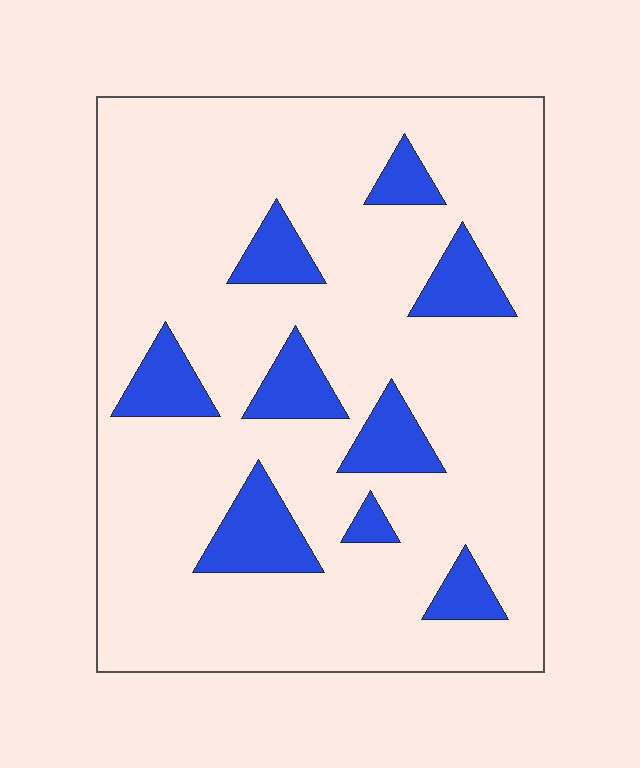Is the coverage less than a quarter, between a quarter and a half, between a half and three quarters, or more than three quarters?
Less than a quarter.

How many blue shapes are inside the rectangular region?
9.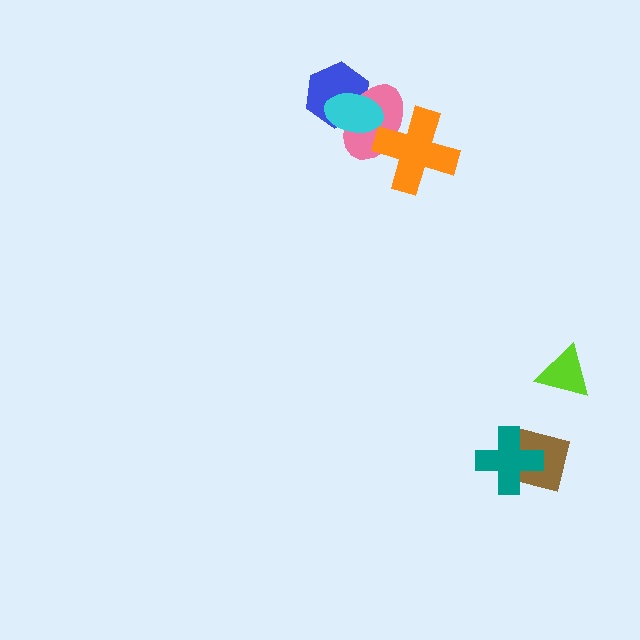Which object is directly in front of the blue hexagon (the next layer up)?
The pink ellipse is directly in front of the blue hexagon.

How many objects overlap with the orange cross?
1 object overlaps with the orange cross.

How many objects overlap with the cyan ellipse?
2 objects overlap with the cyan ellipse.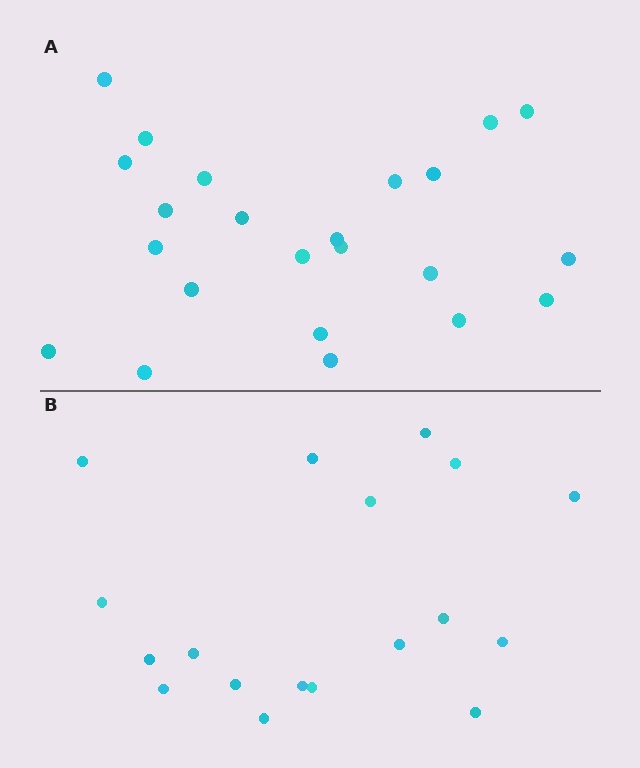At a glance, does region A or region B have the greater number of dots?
Region A (the top region) has more dots.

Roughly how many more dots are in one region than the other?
Region A has about 5 more dots than region B.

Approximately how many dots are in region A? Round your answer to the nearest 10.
About 20 dots. (The exact count is 23, which rounds to 20.)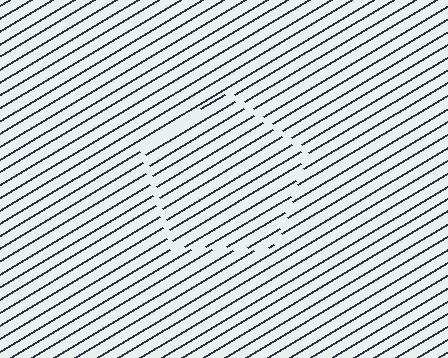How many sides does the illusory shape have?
5 sides — the line-ends trace a pentagon.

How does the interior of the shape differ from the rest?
The interior of the shape contains the same grating, shifted by half a period — the contour is defined by the phase discontinuity where line-ends from the inner and outer gratings abut.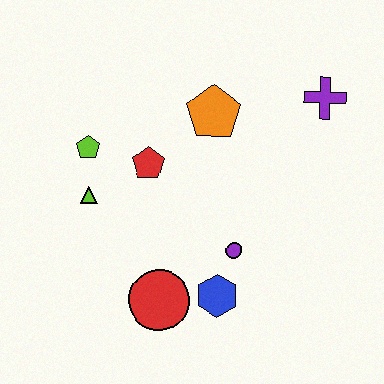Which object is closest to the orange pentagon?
The red pentagon is closest to the orange pentagon.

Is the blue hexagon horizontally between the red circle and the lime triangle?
No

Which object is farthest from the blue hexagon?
The purple cross is farthest from the blue hexagon.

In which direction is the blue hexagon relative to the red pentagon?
The blue hexagon is below the red pentagon.